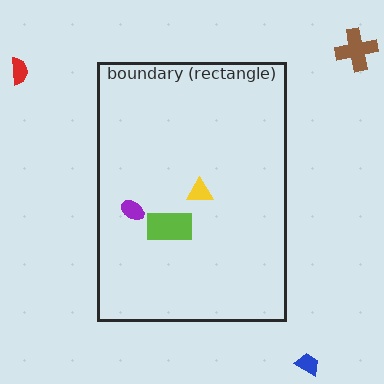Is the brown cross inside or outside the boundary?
Outside.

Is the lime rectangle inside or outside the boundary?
Inside.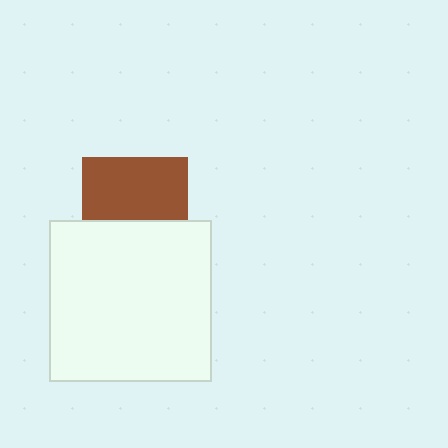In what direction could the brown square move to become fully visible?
The brown square could move up. That would shift it out from behind the white square entirely.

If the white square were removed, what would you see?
You would see the complete brown square.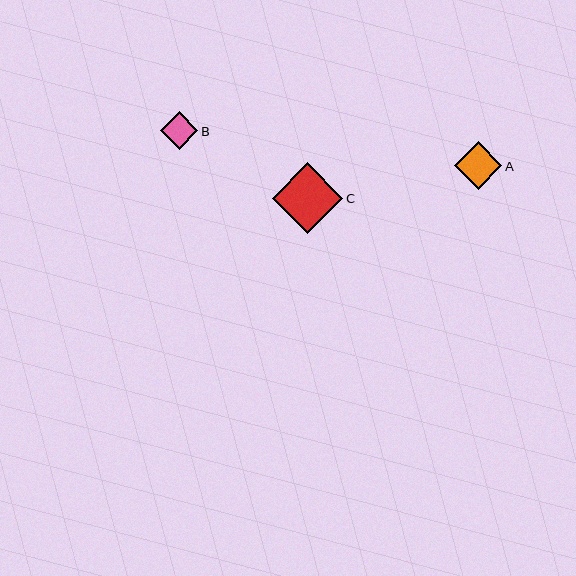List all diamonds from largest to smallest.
From largest to smallest: C, A, B.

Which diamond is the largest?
Diamond C is the largest with a size of approximately 71 pixels.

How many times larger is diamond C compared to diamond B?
Diamond C is approximately 1.9 times the size of diamond B.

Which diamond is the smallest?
Diamond B is the smallest with a size of approximately 38 pixels.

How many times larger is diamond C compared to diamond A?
Diamond C is approximately 1.5 times the size of diamond A.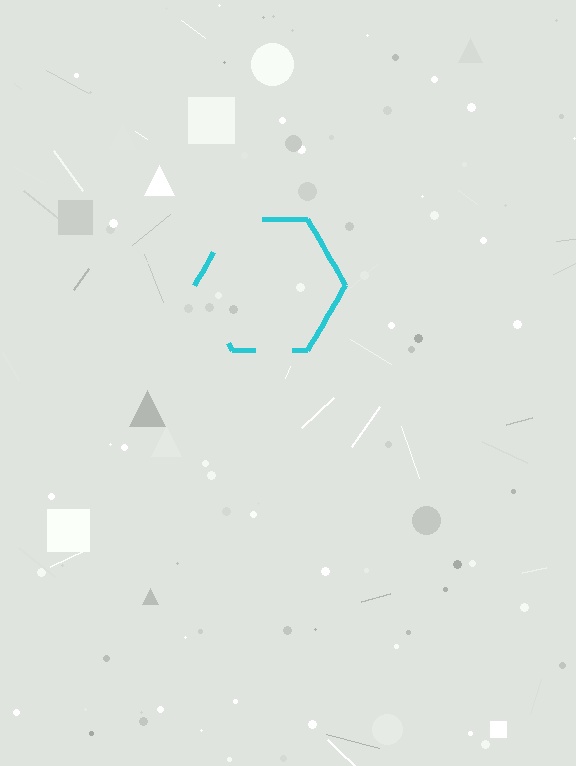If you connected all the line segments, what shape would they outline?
They would outline a hexagon.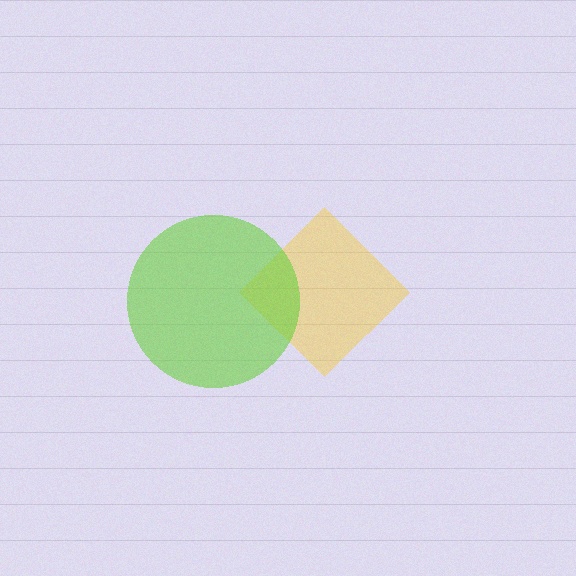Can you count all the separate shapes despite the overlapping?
Yes, there are 2 separate shapes.